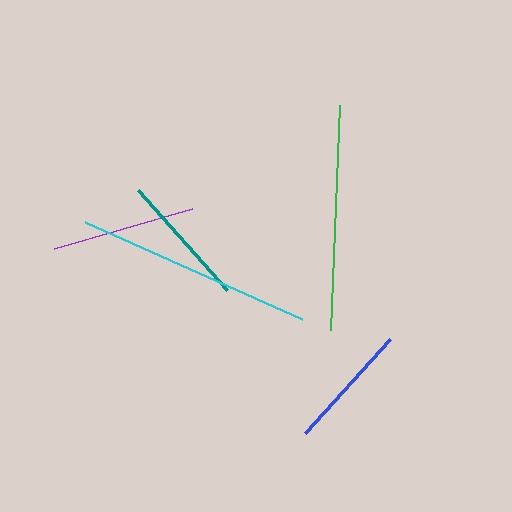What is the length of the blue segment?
The blue segment is approximately 126 pixels long.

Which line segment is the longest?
The cyan line is the longest at approximately 237 pixels.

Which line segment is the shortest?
The blue line is the shortest at approximately 126 pixels.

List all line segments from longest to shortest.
From longest to shortest: cyan, green, purple, teal, blue.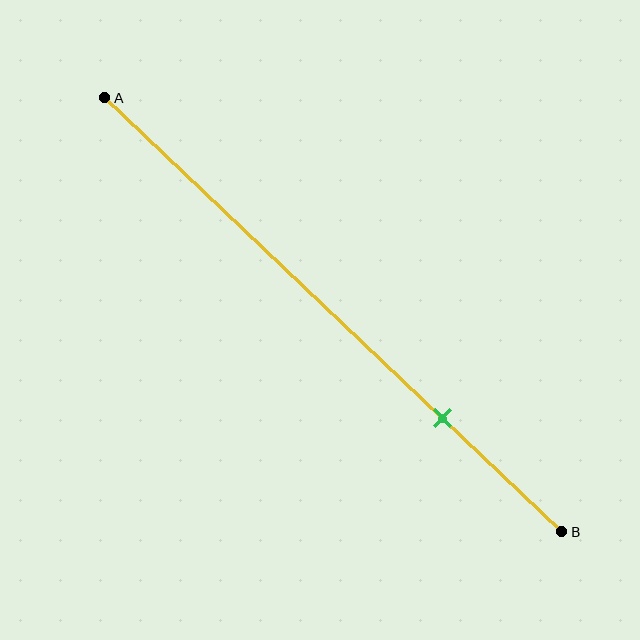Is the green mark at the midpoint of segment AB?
No, the mark is at about 75% from A, not at the 50% midpoint.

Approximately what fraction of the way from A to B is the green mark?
The green mark is approximately 75% of the way from A to B.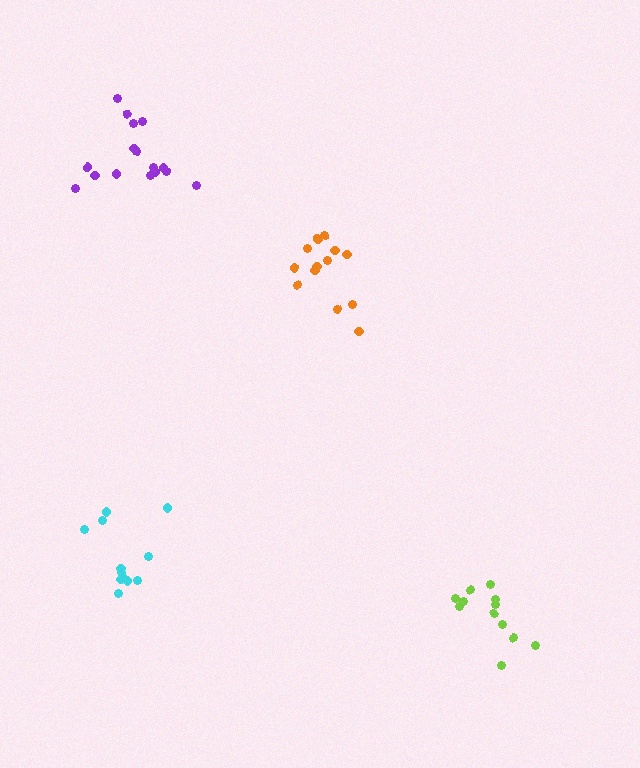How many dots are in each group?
Group 1: 13 dots, Group 2: 12 dots, Group 3: 16 dots, Group 4: 12 dots (53 total).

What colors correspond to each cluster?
The clusters are colored: orange, cyan, purple, lime.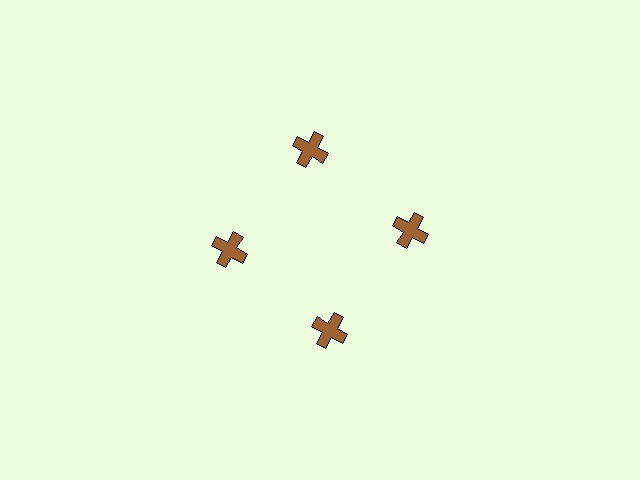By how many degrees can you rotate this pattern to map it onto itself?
The pattern maps onto itself every 90 degrees of rotation.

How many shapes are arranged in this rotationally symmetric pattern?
There are 4 shapes, arranged in 4 groups of 1.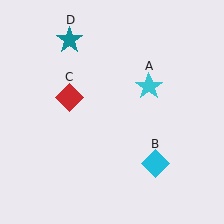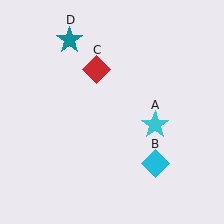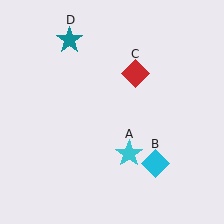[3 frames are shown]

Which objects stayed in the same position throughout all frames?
Cyan diamond (object B) and teal star (object D) remained stationary.